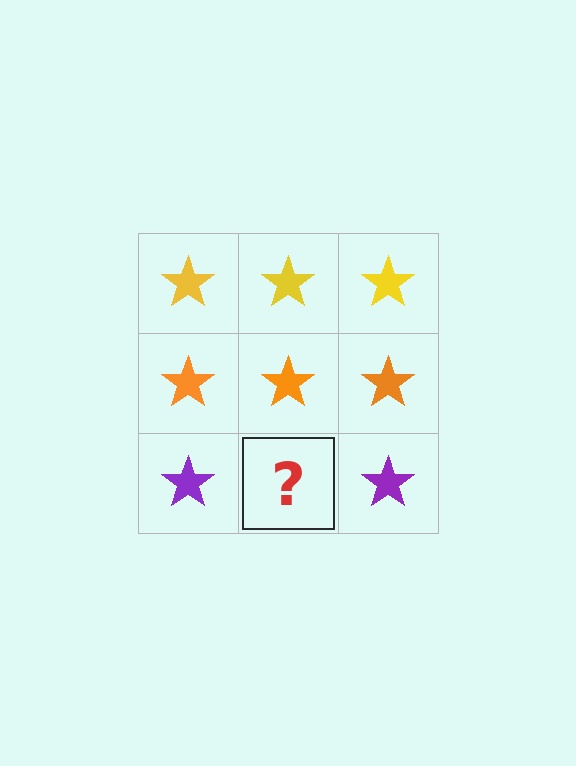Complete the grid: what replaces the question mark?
The question mark should be replaced with a purple star.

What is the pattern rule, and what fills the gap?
The rule is that each row has a consistent color. The gap should be filled with a purple star.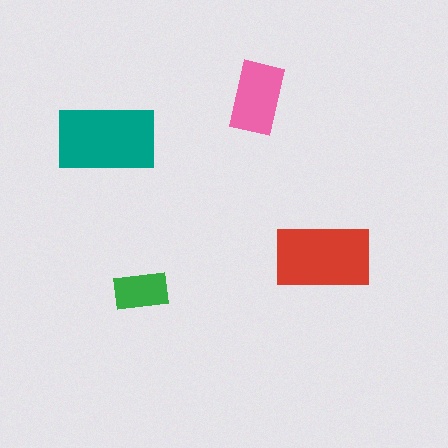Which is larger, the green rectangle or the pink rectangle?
The pink one.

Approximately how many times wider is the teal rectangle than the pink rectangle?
About 1.5 times wider.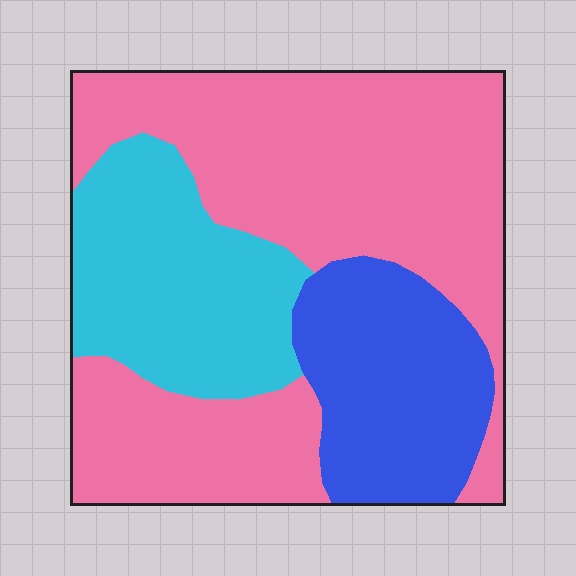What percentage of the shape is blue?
Blue takes up about one fifth (1/5) of the shape.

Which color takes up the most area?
Pink, at roughly 55%.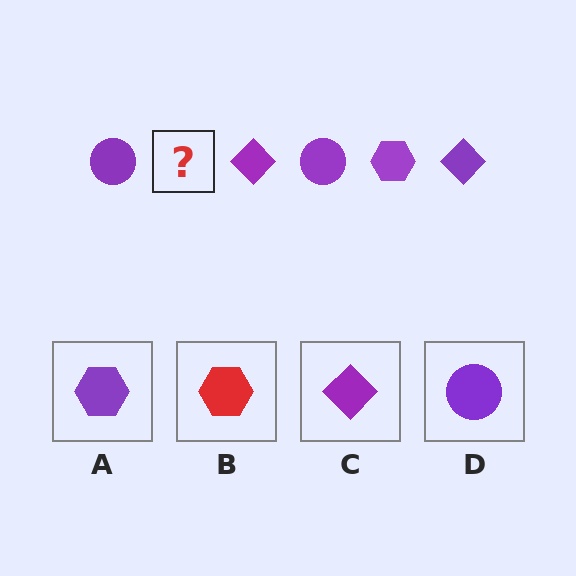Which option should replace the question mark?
Option A.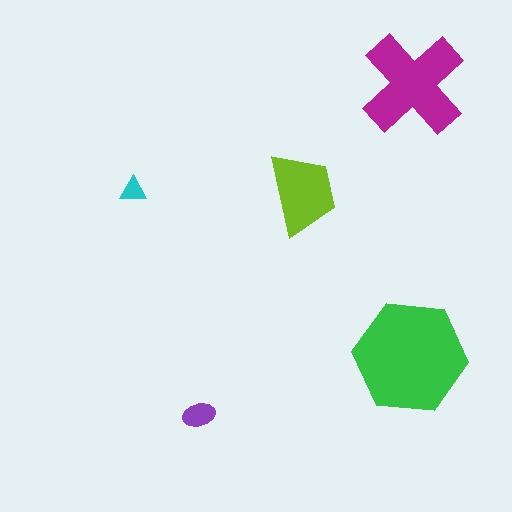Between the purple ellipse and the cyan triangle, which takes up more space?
The purple ellipse.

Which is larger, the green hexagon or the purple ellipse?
The green hexagon.